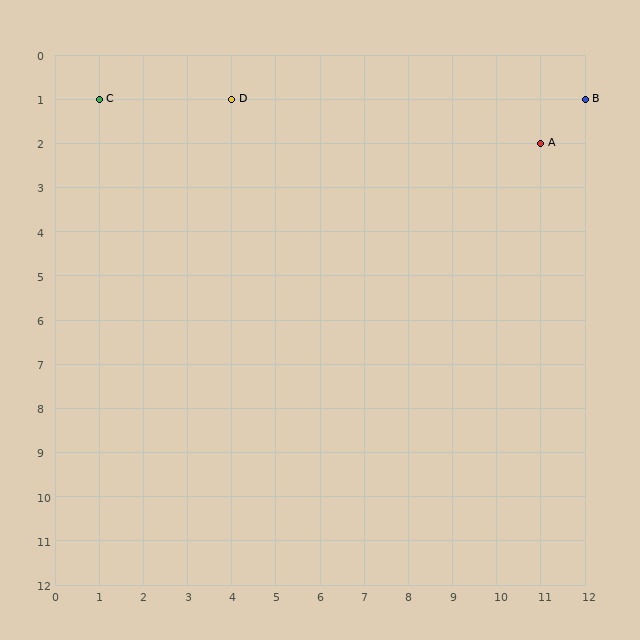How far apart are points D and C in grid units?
Points D and C are 3 columns apart.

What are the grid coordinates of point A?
Point A is at grid coordinates (11, 2).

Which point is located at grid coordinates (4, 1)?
Point D is at (4, 1).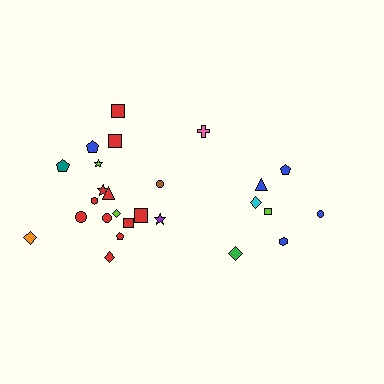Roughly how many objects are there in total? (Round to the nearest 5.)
Roughly 25 objects in total.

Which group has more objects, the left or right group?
The left group.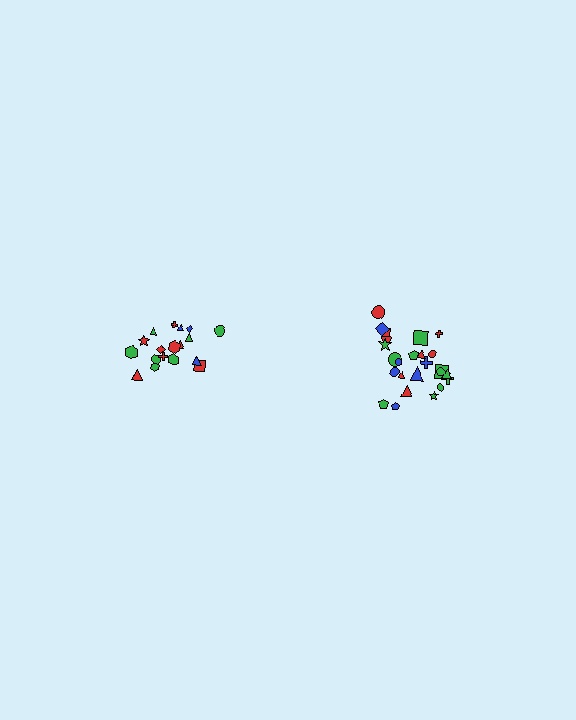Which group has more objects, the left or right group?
The right group.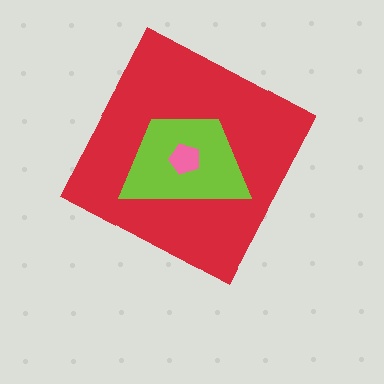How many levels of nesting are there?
3.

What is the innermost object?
The pink pentagon.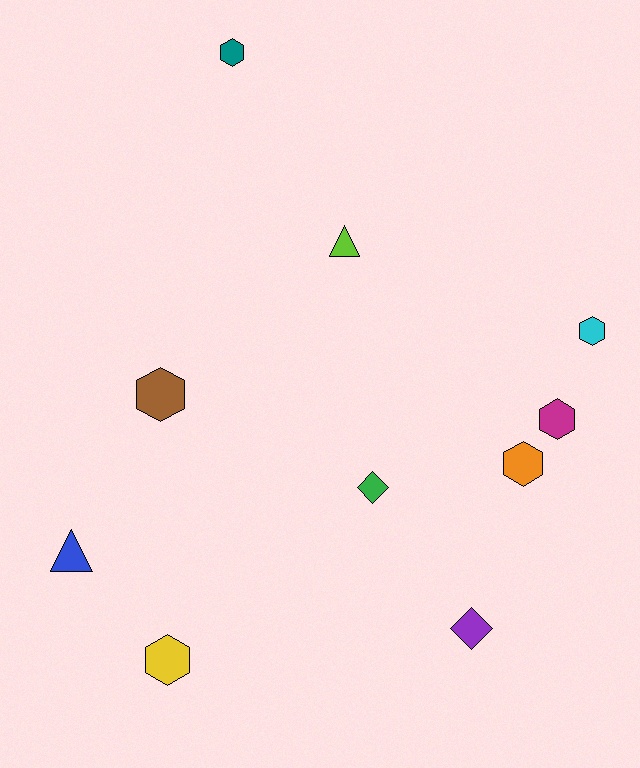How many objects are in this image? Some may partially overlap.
There are 10 objects.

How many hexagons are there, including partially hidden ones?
There are 6 hexagons.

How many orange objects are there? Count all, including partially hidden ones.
There is 1 orange object.